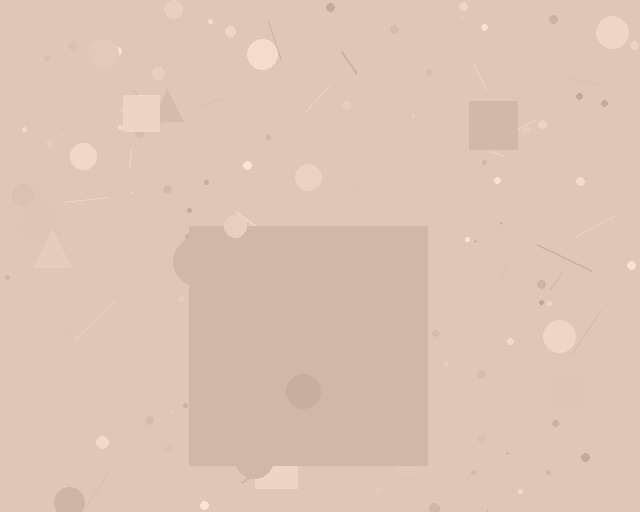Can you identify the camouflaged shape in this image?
The camouflaged shape is a square.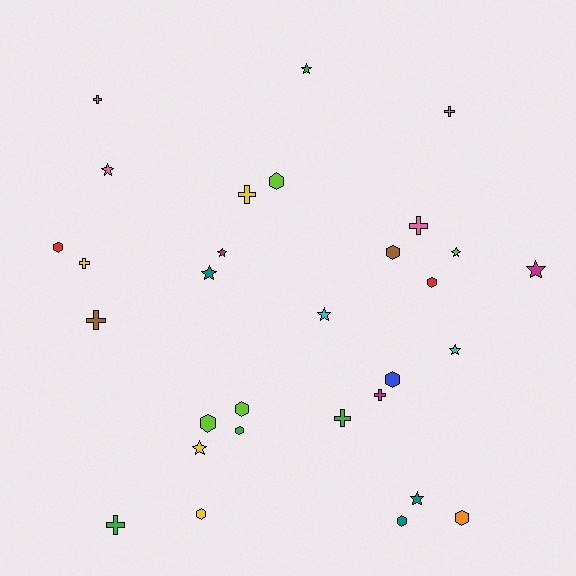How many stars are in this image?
There are 10 stars.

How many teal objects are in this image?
There are 3 teal objects.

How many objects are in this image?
There are 30 objects.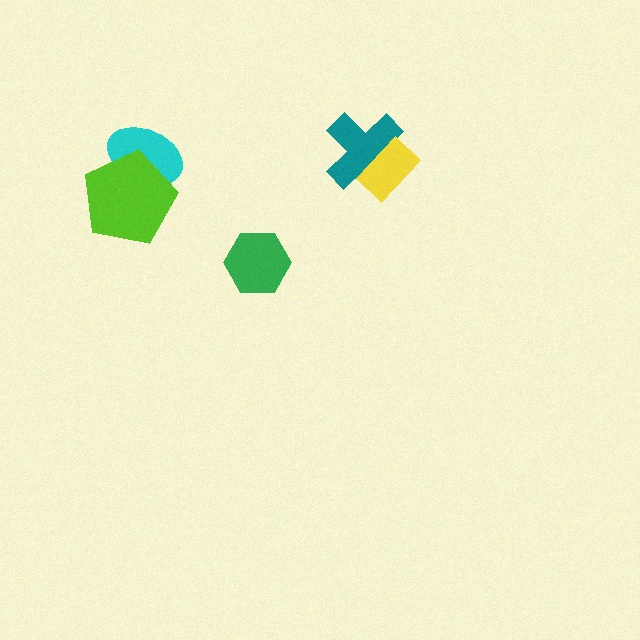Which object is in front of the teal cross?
The yellow rectangle is in front of the teal cross.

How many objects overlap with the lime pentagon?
1 object overlaps with the lime pentagon.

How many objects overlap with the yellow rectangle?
1 object overlaps with the yellow rectangle.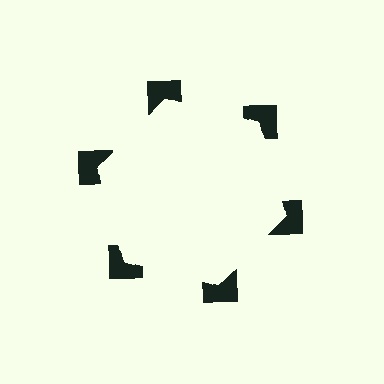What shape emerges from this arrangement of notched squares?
An illusory hexagon — its edges are inferred from the aligned wedge cuts in the notched squares, not physically drawn.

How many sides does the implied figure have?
6 sides.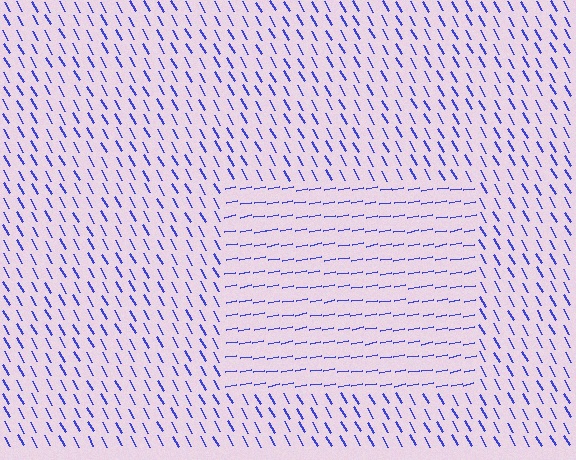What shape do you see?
I see a rectangle.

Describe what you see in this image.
The image is filled with small blue line segments. A rectangle region in the image has lines oriented differently from the surrounding lines, creating a visible texture boundary.